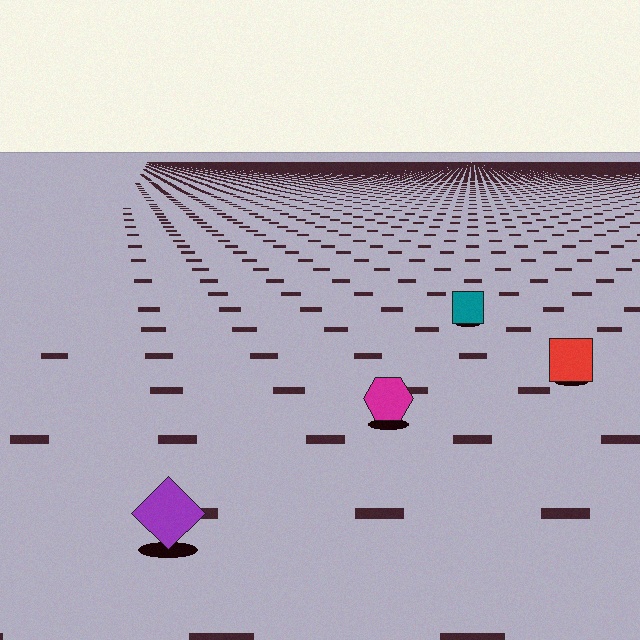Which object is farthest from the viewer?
The teal square is farthest from the viewer. It appears smaller and the ground texture around it is denser.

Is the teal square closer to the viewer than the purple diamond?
No. The purple diamond is closer — you can tell from the texture gradient: the ground texture is coarser near it.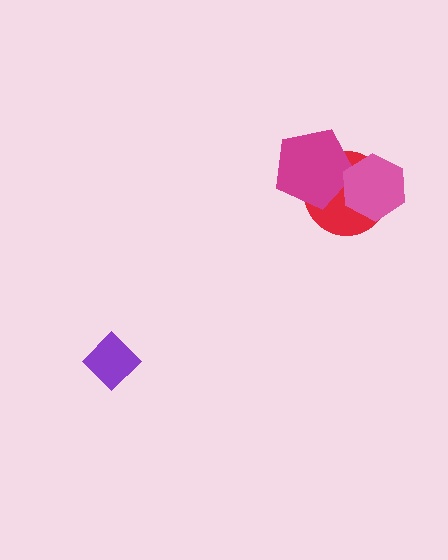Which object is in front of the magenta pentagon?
The pink hexagon is in front of the magenta pentagon.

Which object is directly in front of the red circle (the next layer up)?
The magenta pentagon is directly in front of the red circle.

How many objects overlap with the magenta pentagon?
2 objects overlap with the magenta pentagon.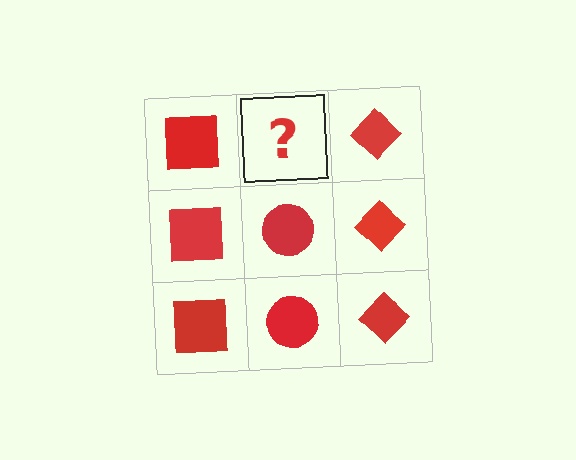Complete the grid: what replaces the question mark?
The question mark should be replaced with a red circle.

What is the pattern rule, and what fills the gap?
The rule is that each column has a consistent shape. The gap should be filled with a red circle.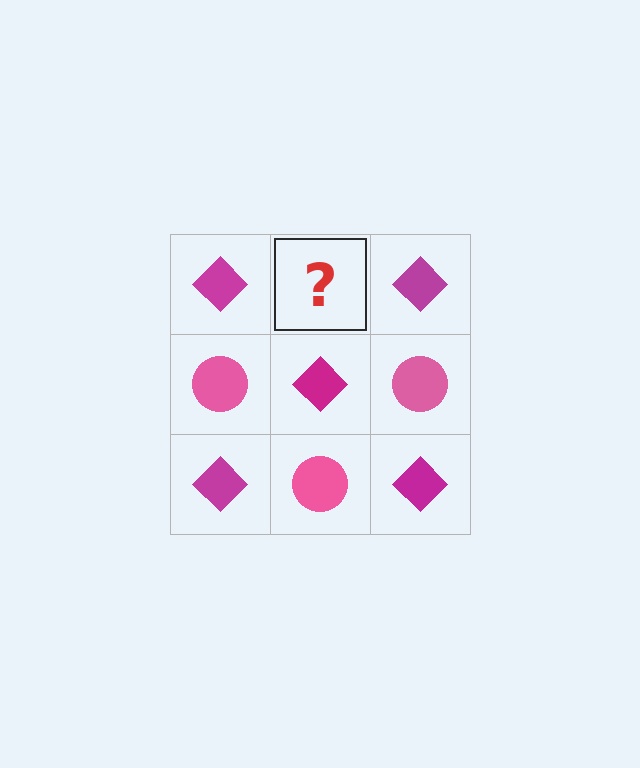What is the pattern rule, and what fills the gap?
The rule is that it alternates magenta diamond and pink circle in a checkerboard pattern. The gap should be filled with a pink circle.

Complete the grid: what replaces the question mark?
The question mark should be replaced with a pink circle.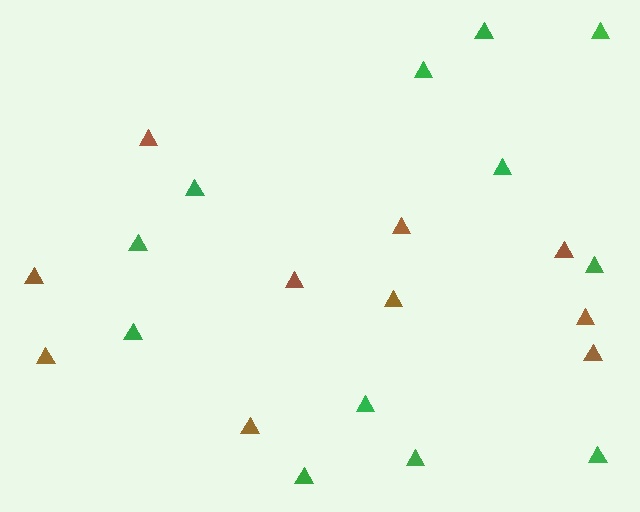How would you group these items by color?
There are 2 groups: one group of green triangles (12) and one group of brown triangles (10).